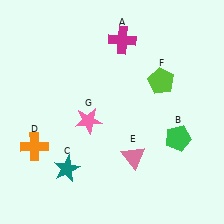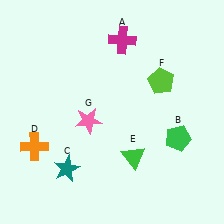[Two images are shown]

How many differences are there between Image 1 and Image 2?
There is 1 difference between the two images.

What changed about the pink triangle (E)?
In Image 1, E is pink. In Image 2, it changed to green.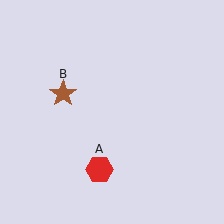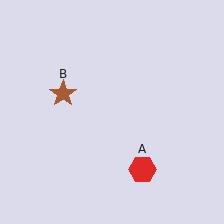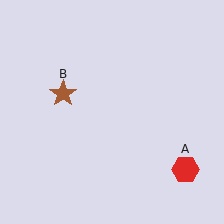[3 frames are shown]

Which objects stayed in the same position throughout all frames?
Brown star (object B) remained stationary.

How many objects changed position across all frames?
1 object changed position: red hexagon (object A).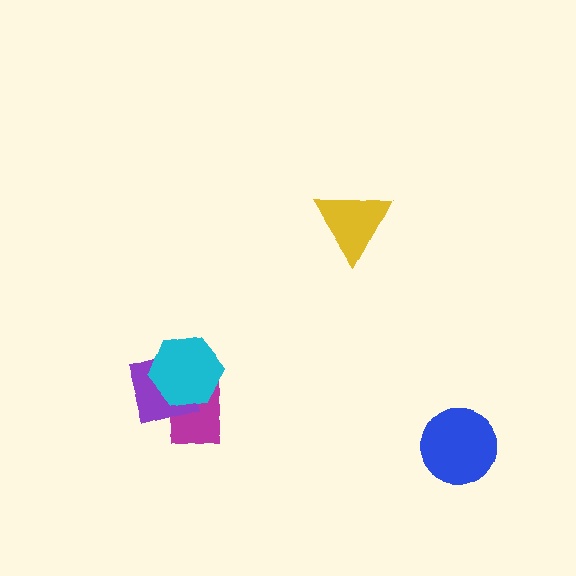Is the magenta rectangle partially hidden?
Yes, it is partially covered by another shape.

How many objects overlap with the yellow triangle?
0 objects overlap with the yellow triangle.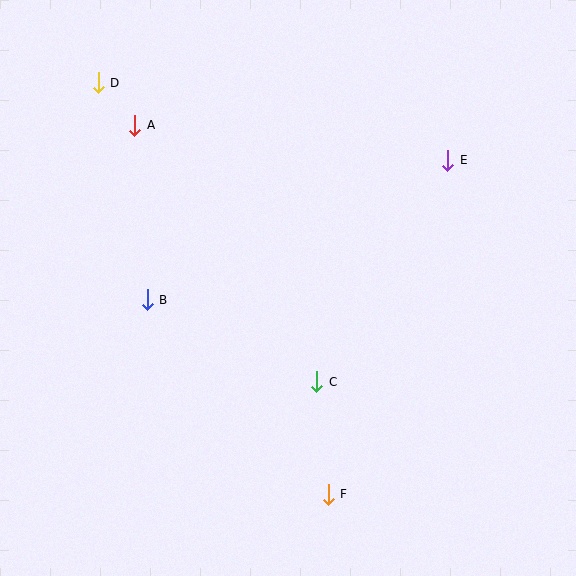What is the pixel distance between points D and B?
The distance between D and B is 223 pixels.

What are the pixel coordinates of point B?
Point B is at (147, 300).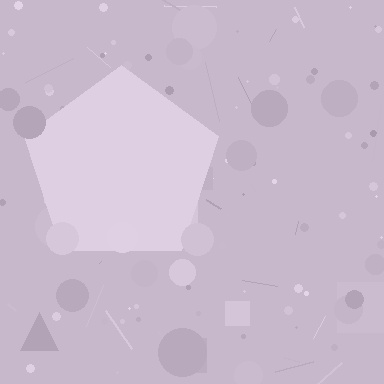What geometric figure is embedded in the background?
A pentagon is embedded in the background.